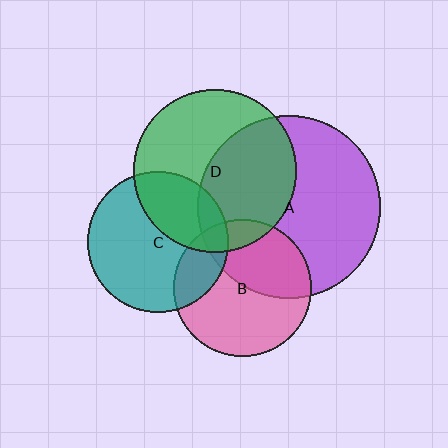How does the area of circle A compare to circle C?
Approximately 1.7 times.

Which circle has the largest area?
Circle A (purple).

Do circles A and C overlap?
Yes.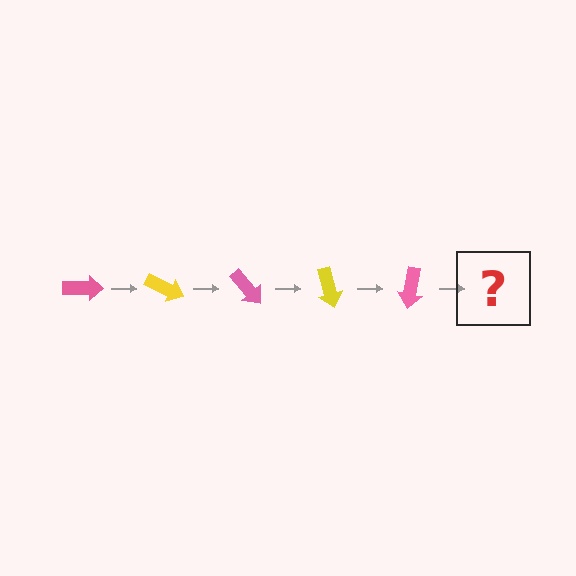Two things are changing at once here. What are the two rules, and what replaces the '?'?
The two rules are that it rotates 25 degrees each step and the color cycles through pink and yellow. The '?' should be a yellow arrow, rotated 125 degrees from the start.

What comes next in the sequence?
The next element should be a yellow arrow, rotated 125 degrees from the start.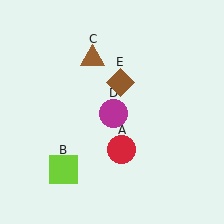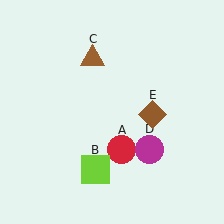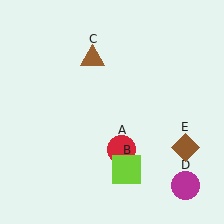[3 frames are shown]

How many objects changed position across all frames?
3 objects changed position: lime square (object B), magenta circle (object D), brown diamond (object E).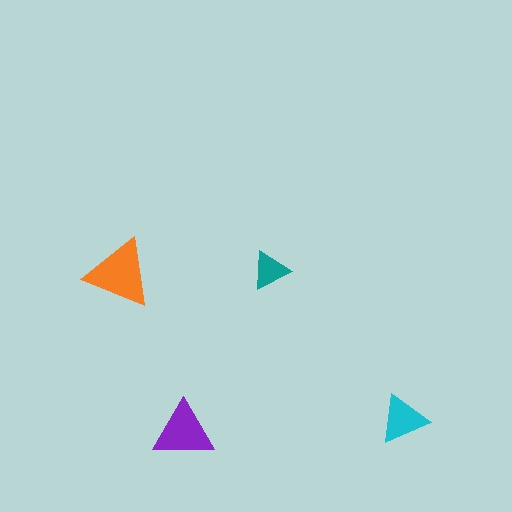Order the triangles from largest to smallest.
the orange one, the purple one, the cyan one, the teal one.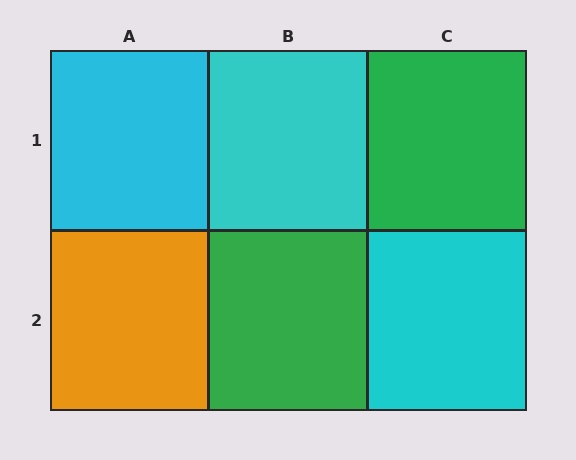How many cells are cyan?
3 cells are cyan.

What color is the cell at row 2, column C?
Cyan.